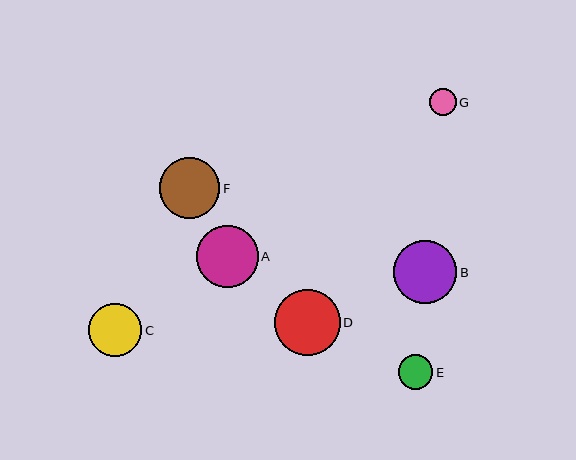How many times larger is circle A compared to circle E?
Circle A is approximately 1.8 times the size of circle E.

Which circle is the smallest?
Circle G is the smallest with a size of approximately 27 pixels.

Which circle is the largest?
Circle D is the largest with a size of approximately 66 pixels.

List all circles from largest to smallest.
From largest to smallest: D, B, A, F, C, E, G.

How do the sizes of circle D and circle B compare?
Circle D and circle B are approximately the same size.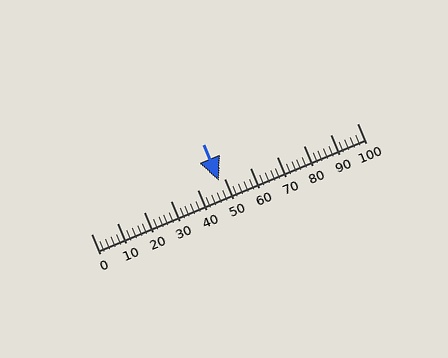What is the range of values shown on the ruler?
The ruler shows values from 0 to 100.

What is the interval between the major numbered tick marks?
The major tick marks are spaced 10 units apart.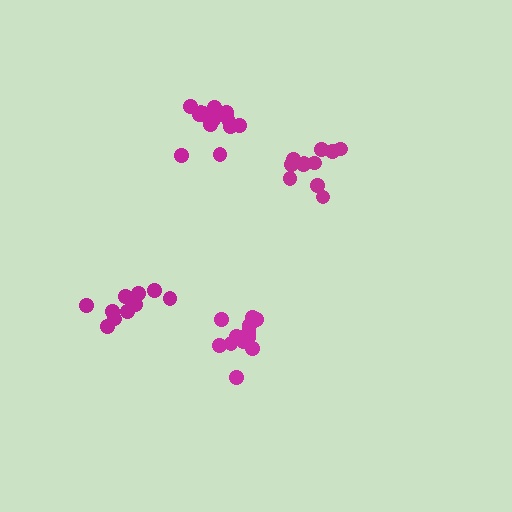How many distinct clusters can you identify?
There are 4 distinct clusters.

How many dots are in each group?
Group 1: 10 dots, Group 2: 12 dots, Group 3: 11 dots, Group 4: 16 dots (49 total).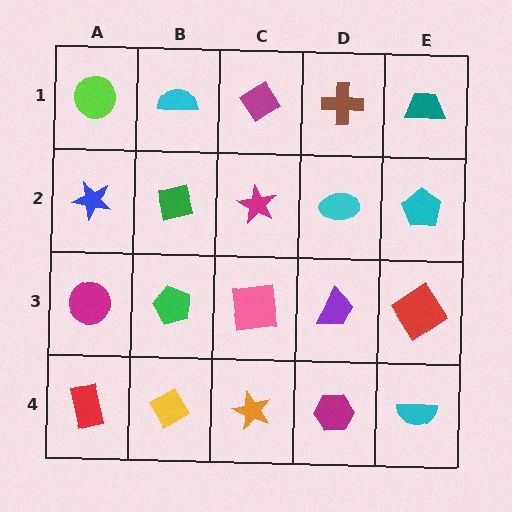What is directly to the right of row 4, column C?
A magenta hexagon.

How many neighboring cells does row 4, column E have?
2.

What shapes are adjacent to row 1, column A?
A blue star (row 2, column A), a cyan semicircle (row 1, column B).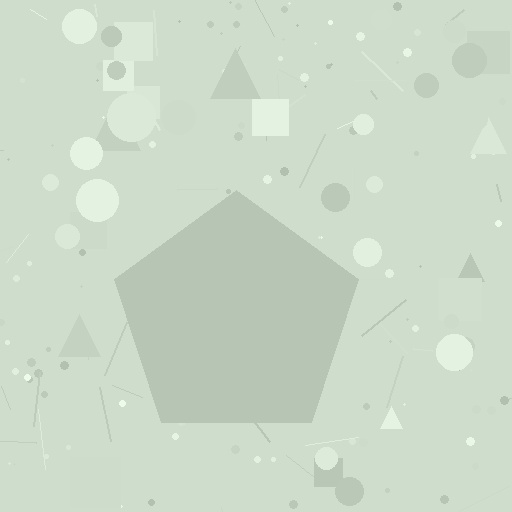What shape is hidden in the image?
A pentagon is hidden in the image.